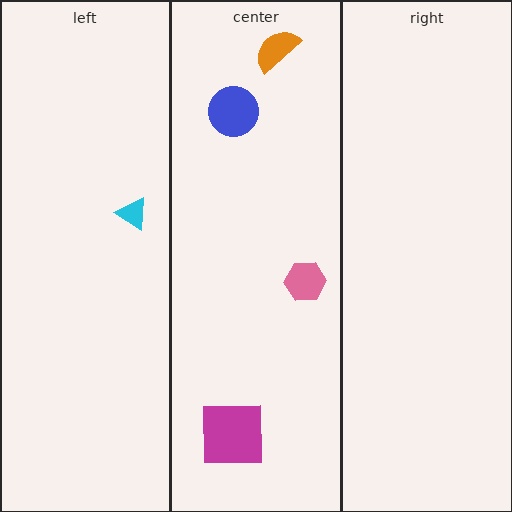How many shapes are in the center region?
4.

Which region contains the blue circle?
The center region.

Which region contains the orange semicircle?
The center region.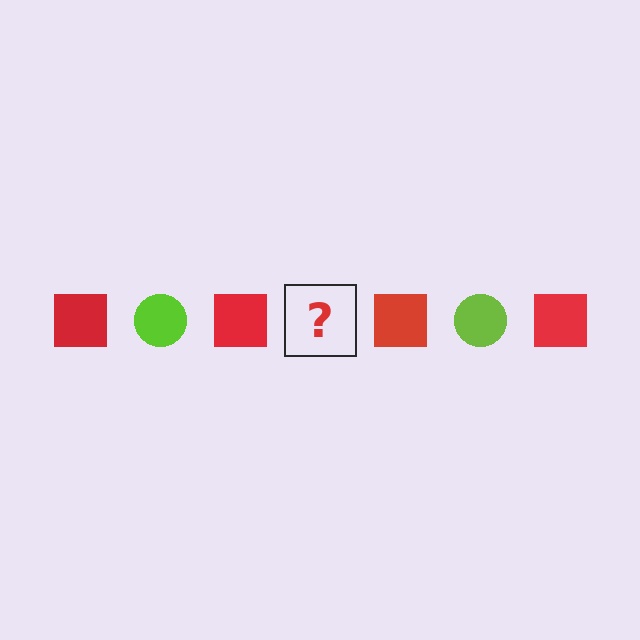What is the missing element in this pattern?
The missing element is a lime circle.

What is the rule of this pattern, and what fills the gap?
The rule is that the pattern alternates between red square and lime circle. The gap should be filled with a lime circle.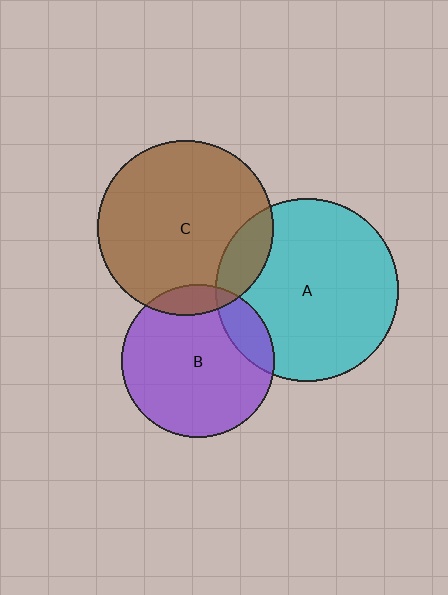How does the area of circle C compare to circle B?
Approximately 1.3 times.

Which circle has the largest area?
Circle A (cyan).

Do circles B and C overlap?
Yes.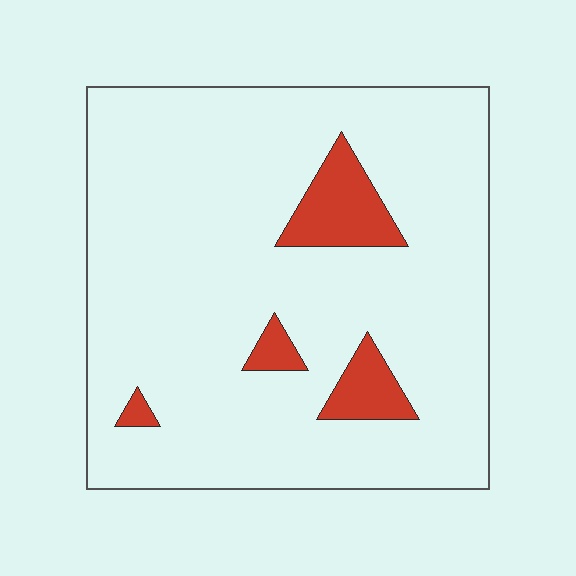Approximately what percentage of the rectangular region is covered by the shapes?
Approximately 10%.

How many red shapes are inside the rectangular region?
4.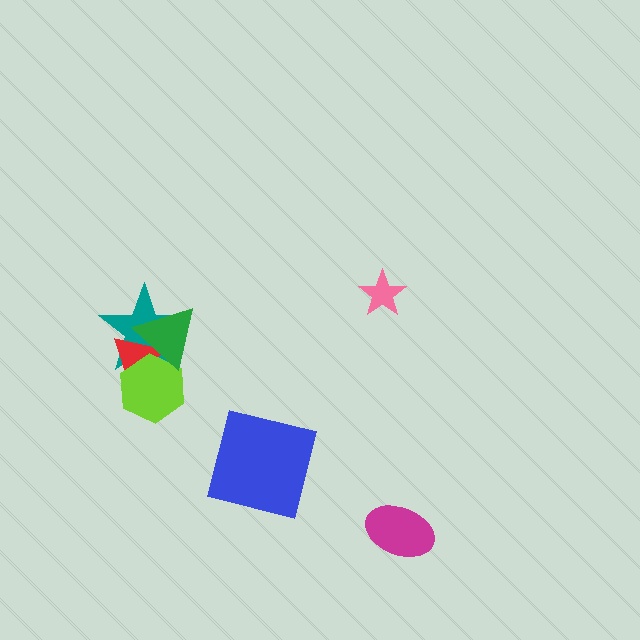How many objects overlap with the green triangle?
3 objects overlap with the green triangle.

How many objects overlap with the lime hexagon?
3 objects overlap with the lime hexagon.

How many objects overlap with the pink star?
0 objects overlap with the pink star.